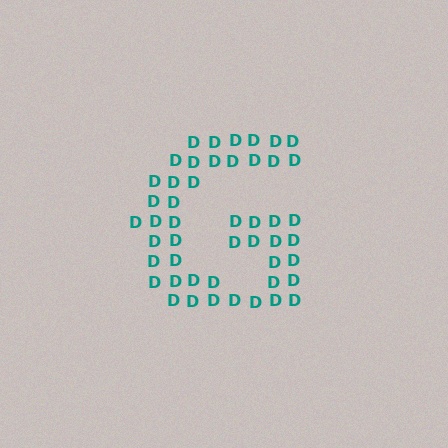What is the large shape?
The large shape is the letter G.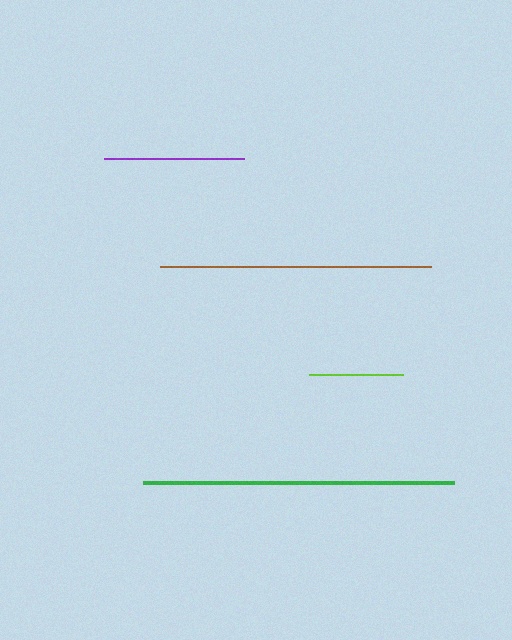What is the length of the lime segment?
The lime segment is approximately 94 pixels long.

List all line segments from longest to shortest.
From longest to shortest: green, brown, purple, lime.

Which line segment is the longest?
The green line is the longest at approximately 311 pixels.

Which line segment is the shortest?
The lime line is the shortest at approximately 94 pixels.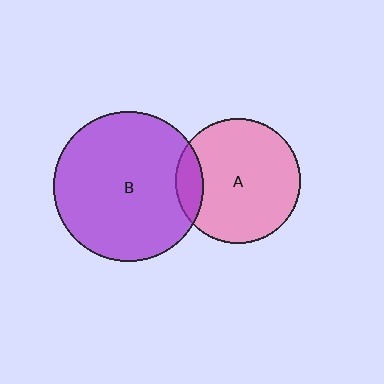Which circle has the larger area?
Circle B (purple).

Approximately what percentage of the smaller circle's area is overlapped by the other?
Approximately 15%.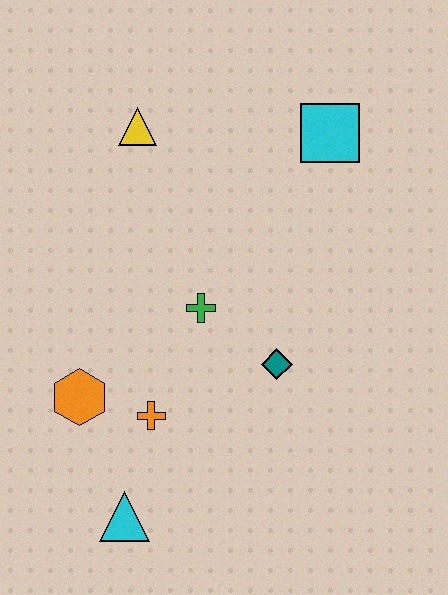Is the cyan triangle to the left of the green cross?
Yes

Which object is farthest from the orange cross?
The cyan square is farthest from the orange cross.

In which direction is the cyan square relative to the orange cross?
The cyan square is above the orange cross.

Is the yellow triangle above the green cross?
Yes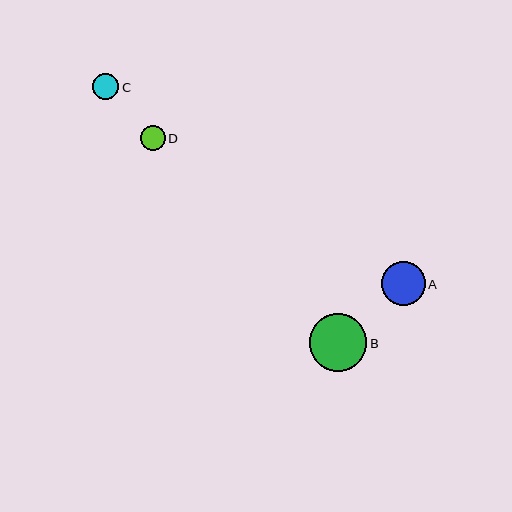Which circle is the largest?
Circle B is the largest with a size of approximately 58 pixels.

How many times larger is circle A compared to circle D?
Circle A is approximately 1.8 times the size of circle D.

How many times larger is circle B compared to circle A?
Circle B is approximately 1.3 times the size of circle A.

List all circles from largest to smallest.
From largest to smallest: B, A, C, D.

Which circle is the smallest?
Circle D is the smallest with a size of approximately 25 pixels.